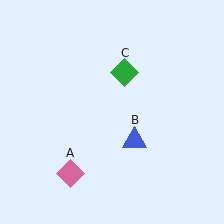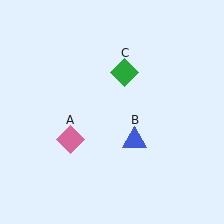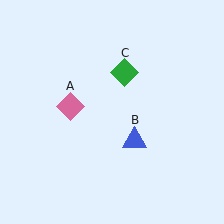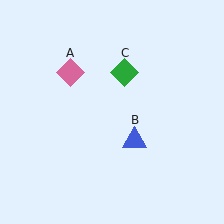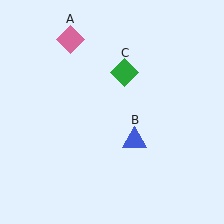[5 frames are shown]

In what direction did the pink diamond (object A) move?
The pink diamond (object A) moved up.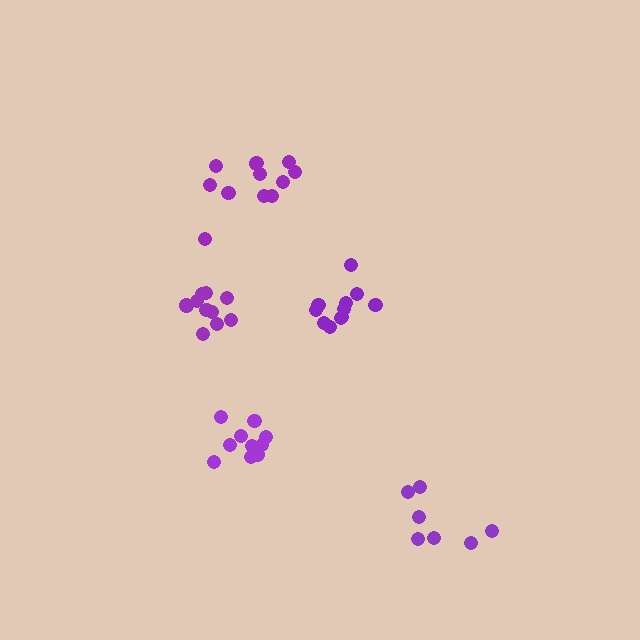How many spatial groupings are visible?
There are 5 spatial groupings.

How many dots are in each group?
Group 1: 11 dots, Group 2: 10 dots, Group 3: 12 dots, Group 4: 10 dots, Group 5: 7 dots (50 total).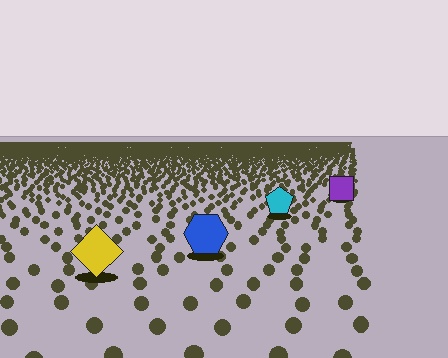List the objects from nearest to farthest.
From nearest to farthest: the yellow diamond, the blue hexagon, the cyan pentagon, the purple square.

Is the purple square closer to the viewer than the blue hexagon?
No. The blue hexagon is closer — you can tell from the texture gradient: the ground texture is coarser near it.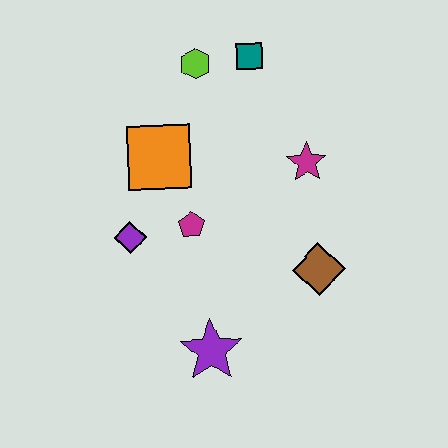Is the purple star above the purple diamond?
No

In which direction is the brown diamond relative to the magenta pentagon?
The brown diamond is to the right of the magenta pentagon.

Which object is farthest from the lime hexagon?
The purple star is farthest from the lime hexagon.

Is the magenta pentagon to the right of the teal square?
No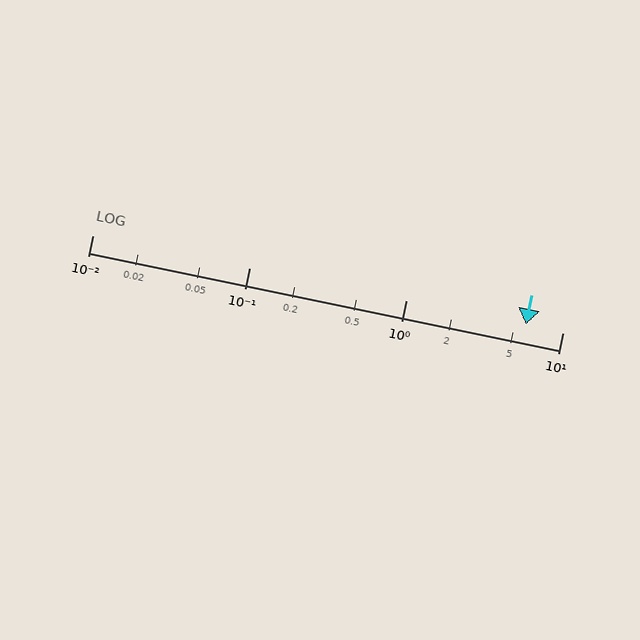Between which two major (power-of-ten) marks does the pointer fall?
The pointer is between 1 and 10.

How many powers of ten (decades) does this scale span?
The scale spans 3 decades, from 0.01 to 10.